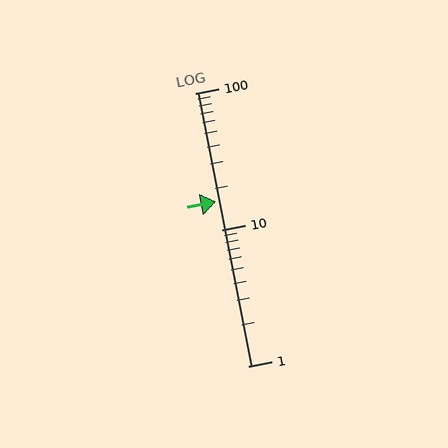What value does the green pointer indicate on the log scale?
The pointer indicates approximately 16.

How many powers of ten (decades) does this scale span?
The scale spans 2 decades, from 1 to 100.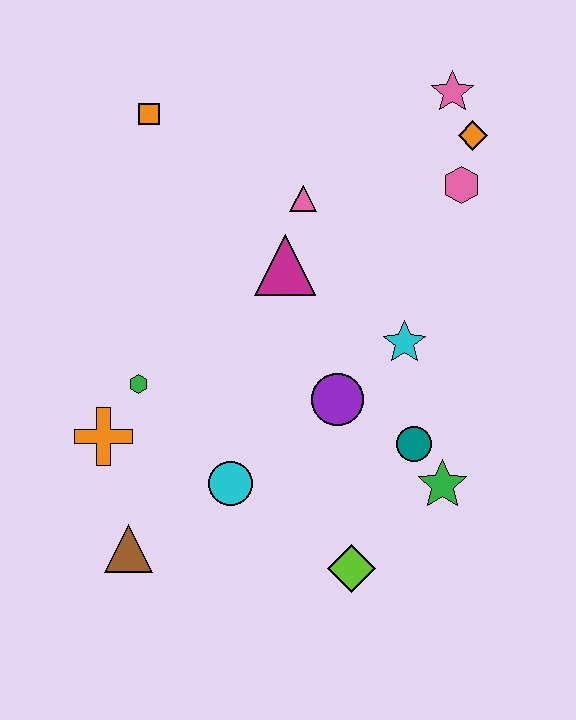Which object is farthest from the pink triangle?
The brown triangle is farthest from the pink triangle.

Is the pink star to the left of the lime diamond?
No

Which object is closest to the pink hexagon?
The orange diamond is closest to the pink hexagon.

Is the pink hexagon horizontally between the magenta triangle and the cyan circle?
No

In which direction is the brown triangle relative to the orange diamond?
The brown triangle is below the orange diamond.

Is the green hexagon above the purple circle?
Yes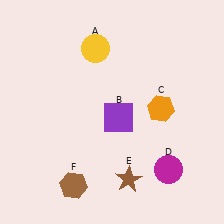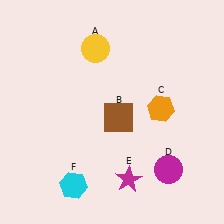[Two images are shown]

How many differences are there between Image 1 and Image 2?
There are 3 differences between the two images.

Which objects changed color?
B changed from purple to brown. E changed from brown to magenta. F changed from brown to cyan.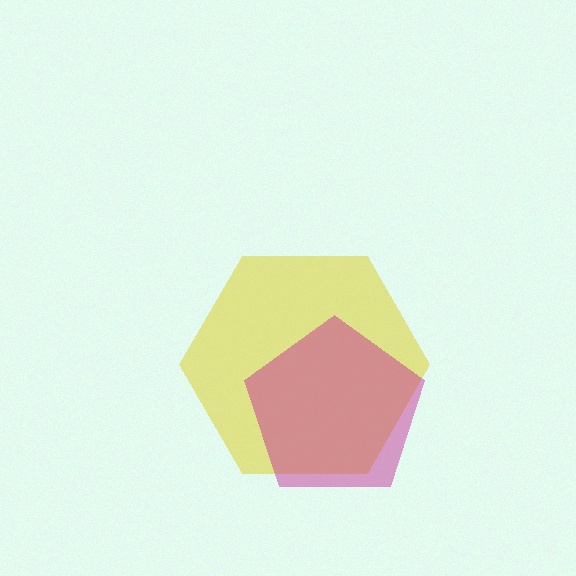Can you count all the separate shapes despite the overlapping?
Yes, there are 2 separate shapes.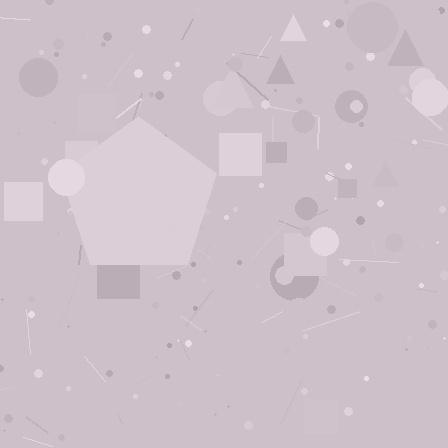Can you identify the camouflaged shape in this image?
The camouflaged shape is a pentagon.